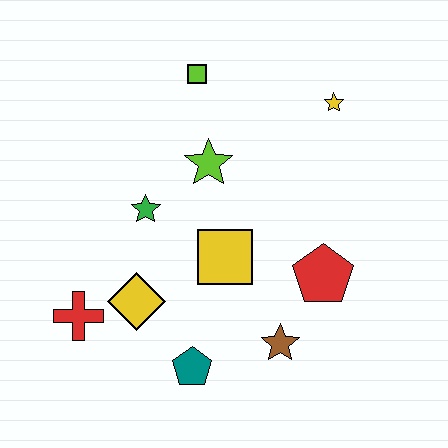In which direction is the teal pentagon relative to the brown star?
The teal pentagon is to the left of the brown star.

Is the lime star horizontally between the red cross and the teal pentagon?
No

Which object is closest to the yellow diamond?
The red cross is closest to the yellow diamond.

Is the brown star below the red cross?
Yes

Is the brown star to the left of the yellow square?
No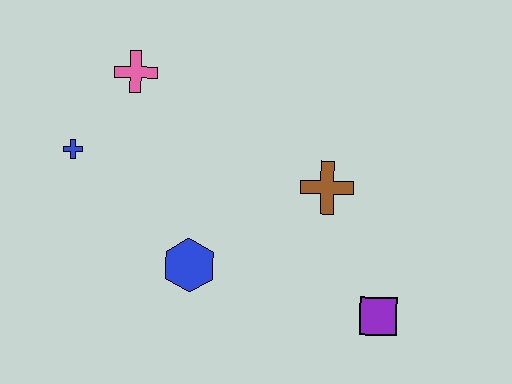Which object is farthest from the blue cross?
The purple square is farthest from the blue cross.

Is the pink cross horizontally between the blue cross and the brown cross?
Yes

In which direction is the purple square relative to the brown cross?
The purple square is below the brown cross.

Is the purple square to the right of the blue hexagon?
Yes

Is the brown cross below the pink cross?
Yes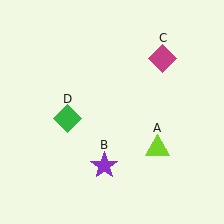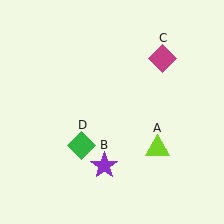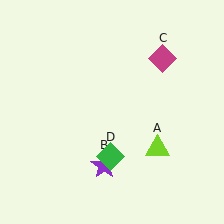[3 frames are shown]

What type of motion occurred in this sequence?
The green diamond (object D) rotated counterclockwise around the center of the scene.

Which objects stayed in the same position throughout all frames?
Lime triangle (object A) and purple star (object B) and magenta diamond (object C) remained stationary.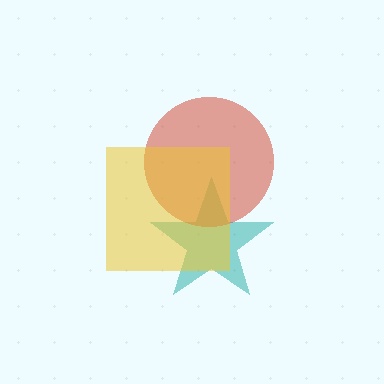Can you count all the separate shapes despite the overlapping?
Yes, there are 3 separate shapes.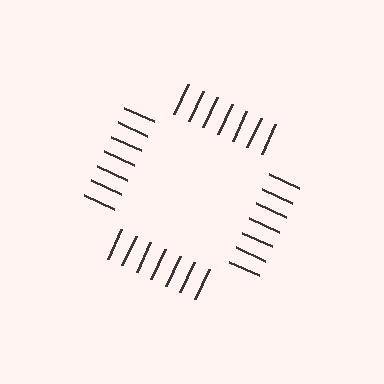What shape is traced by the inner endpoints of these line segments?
An illusory square — the line segments terminate on its edges but no continuous stroke is drawn.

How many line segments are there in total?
28 — 7 along each of the 4 edges.